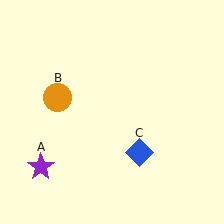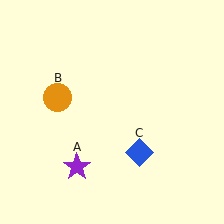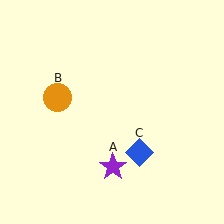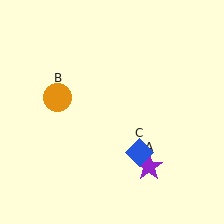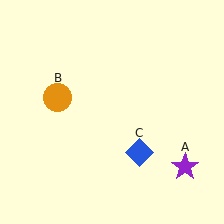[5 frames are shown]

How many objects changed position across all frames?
1 object changed position: purple star (object A).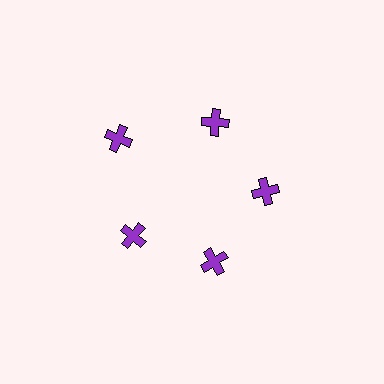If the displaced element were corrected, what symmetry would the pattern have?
It would have 5-fold rotational symmetry — the pattern would map onto itself every 72 degrees.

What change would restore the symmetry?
The symmetry would be restored by moving it inward, back onto the ring so that all 5 crosses sit at equal angles and equal distance from the center.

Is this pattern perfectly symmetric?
No. The 5 purple crosses are arranged in a ring, but one element near the 10 o'clock position is pushed outward from the center, breaking the 5-fold rotational symmetry.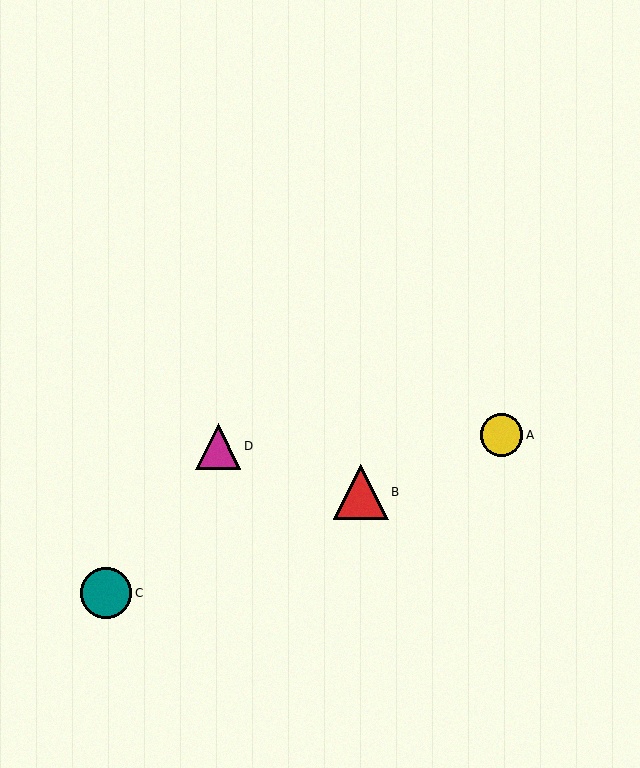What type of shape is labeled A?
Shape A is a yellow circle.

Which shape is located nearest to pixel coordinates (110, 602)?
The teal circle (labeled C) at (106, 593) is nearest to that location.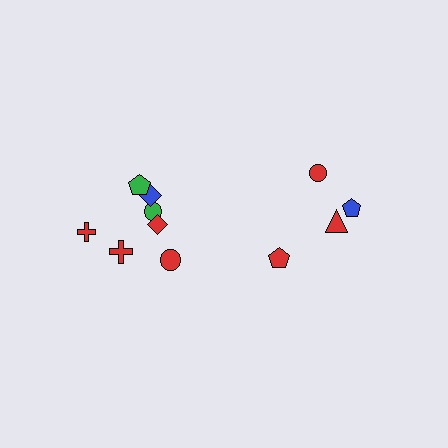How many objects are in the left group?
There are 7 objects.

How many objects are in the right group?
There are 4 objects.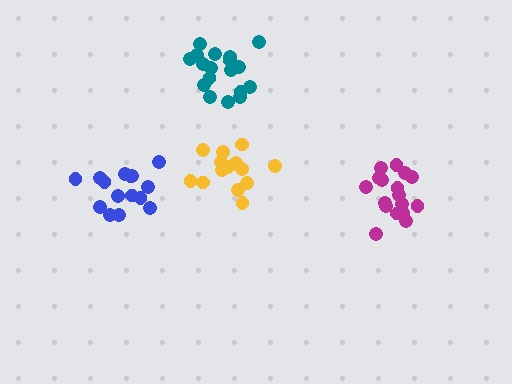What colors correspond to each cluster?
The clusters are colored: blue, teal, yellow, magenta.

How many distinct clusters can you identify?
There are 4 distinct clusters.